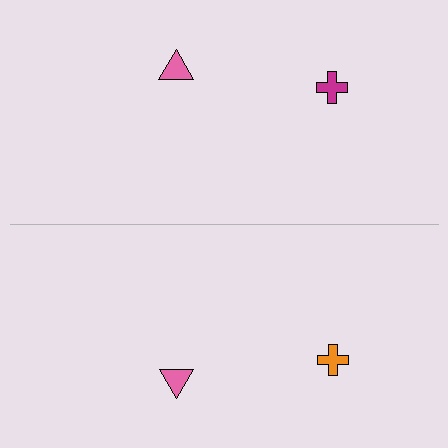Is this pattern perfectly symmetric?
No, the pattern is not perfectly symmetric. The orange cross on the bottom side breaks the symmetry — its mirror counterpart is magenta.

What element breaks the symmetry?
The orange cross on the bottom side breaks the symmetry — its mirror counterpart is magenta.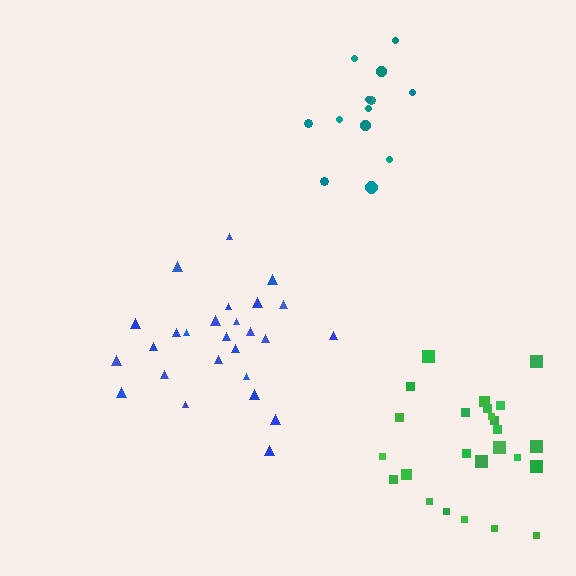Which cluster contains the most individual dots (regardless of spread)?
Blue (26).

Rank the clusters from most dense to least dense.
blue, green, teal.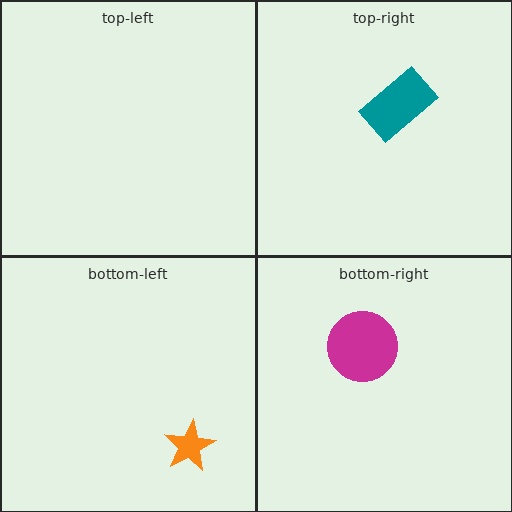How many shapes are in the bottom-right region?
1.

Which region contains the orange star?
The bottom-left region.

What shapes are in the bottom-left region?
The orange star.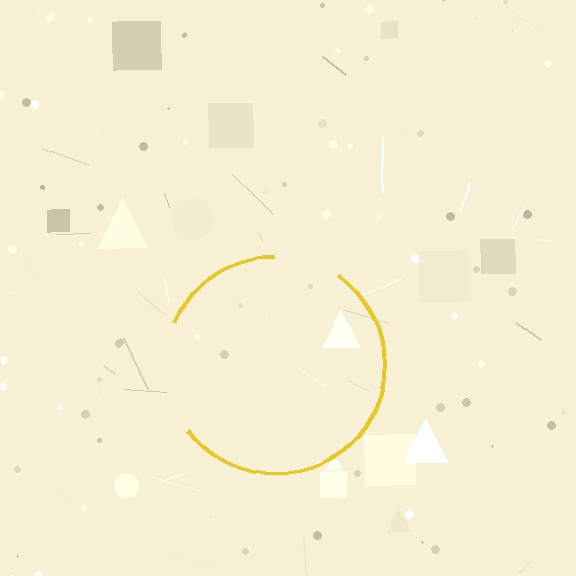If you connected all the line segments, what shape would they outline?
They would outline a circle.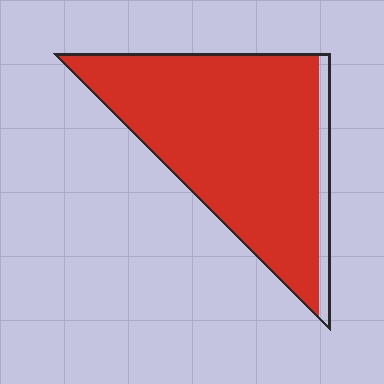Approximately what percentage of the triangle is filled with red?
Approximately 90%.